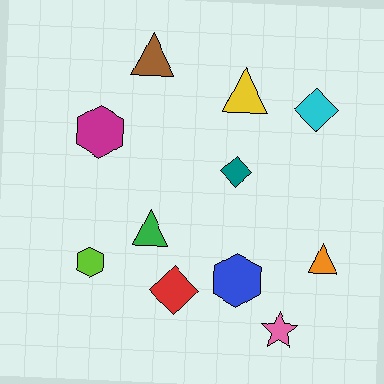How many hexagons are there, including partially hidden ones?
There are 3 hexagons.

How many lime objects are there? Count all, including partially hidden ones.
There is 1 lime object.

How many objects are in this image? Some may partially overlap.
There are 11 objects.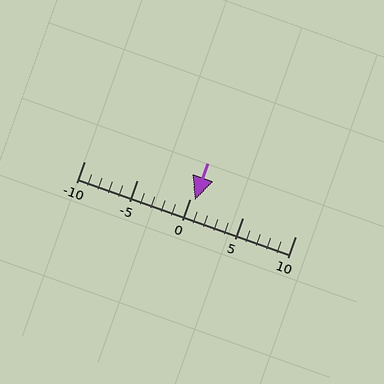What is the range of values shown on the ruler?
The ruler shows values from -10 to 10.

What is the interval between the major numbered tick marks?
The major tick marks are spaced 5 units apart.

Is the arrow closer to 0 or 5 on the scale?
The arrow is closer to 0.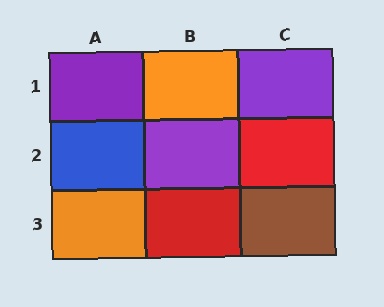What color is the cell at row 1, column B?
Orange.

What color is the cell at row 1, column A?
Purple.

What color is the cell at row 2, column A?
Blue.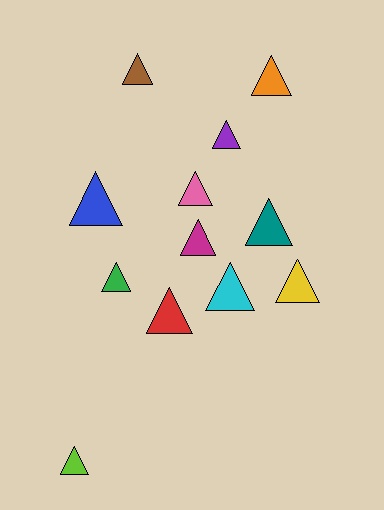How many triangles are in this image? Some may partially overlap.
There are 12 triangles.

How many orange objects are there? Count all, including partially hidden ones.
There is 1 orange object.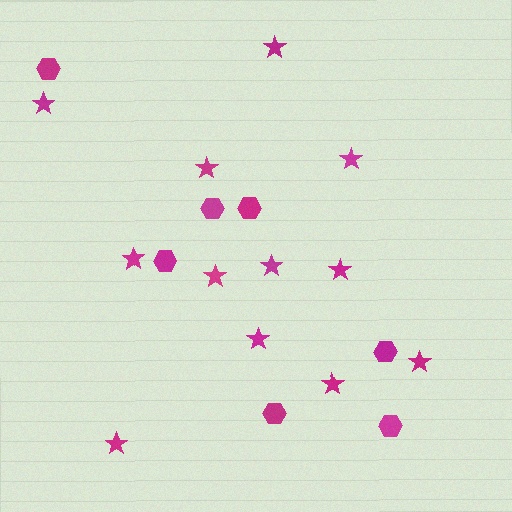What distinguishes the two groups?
There are 2 groups: one group of hexagons (7) and one group of stars (12).